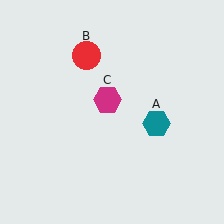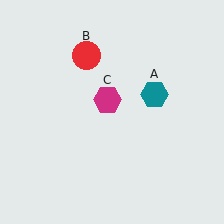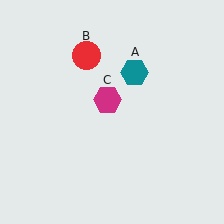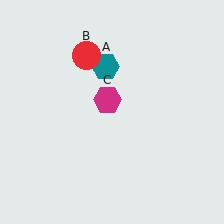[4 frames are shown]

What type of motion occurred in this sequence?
The teal hexagon (object A) rotated counterclockwise around the center of the scene.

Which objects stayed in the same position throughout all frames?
Red circle (object B) and magenta hexagon (object C) remained stationary.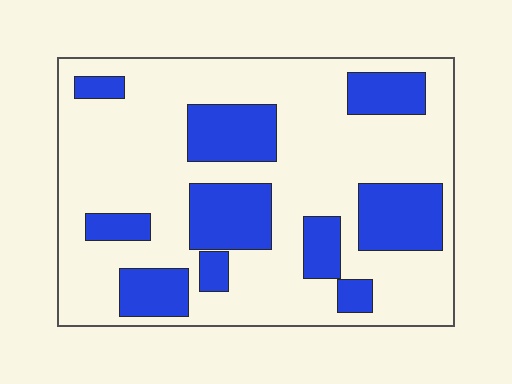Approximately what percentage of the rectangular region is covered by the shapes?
Approximately 30%.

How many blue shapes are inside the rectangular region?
10.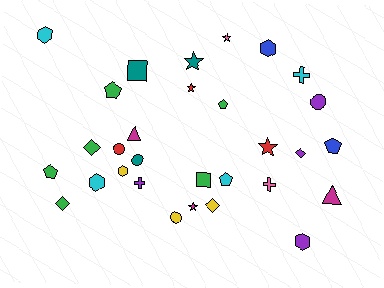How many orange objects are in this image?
There are no orange objects.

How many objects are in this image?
There are 30 objects.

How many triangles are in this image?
There are 2 triangles.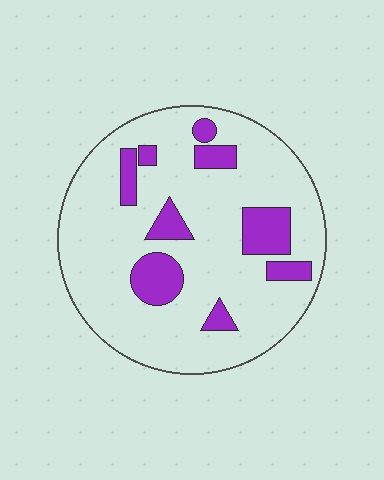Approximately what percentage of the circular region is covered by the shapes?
Approximately 20%.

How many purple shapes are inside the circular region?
9.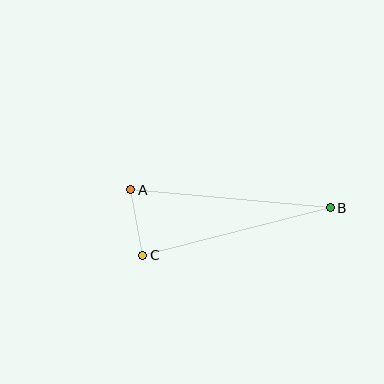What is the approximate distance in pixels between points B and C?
The distance between B and C is approximately 193 pixels.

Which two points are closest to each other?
Points A and C are closest to each other.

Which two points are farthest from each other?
Points A and B are farthest from each other.